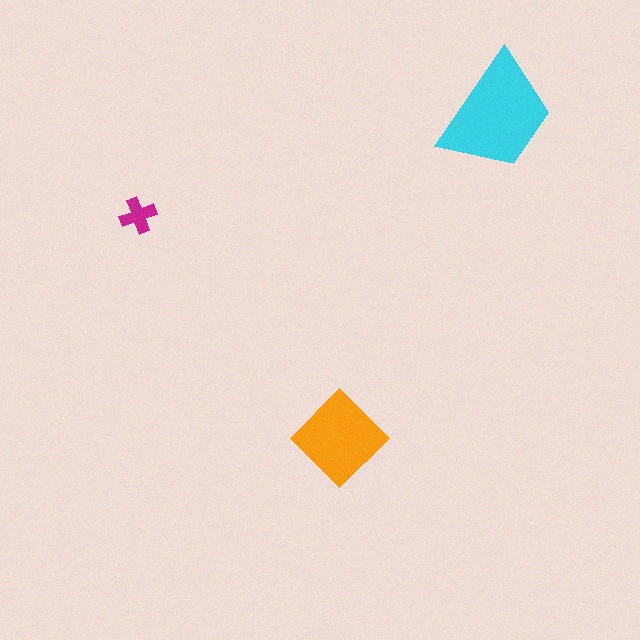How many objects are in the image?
There are 3 objects in the image.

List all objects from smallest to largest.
The magenta cross, the orange diamond, the cyan trapezoid.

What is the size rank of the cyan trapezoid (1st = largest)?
1st.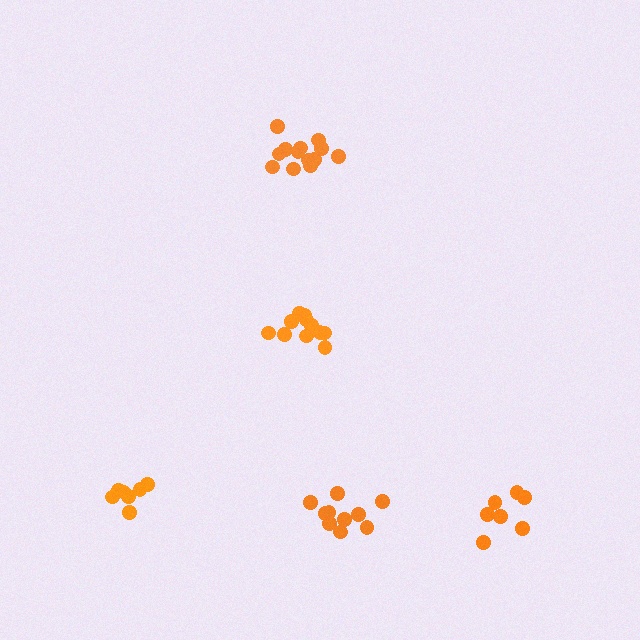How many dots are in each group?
Group 1: 7 dots, Group 2: 11 dots, Group 3: 10 dots, Group 4: 7 dots, Group 5: 13 dots (48 total).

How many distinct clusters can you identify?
There are 5 distinct clusters.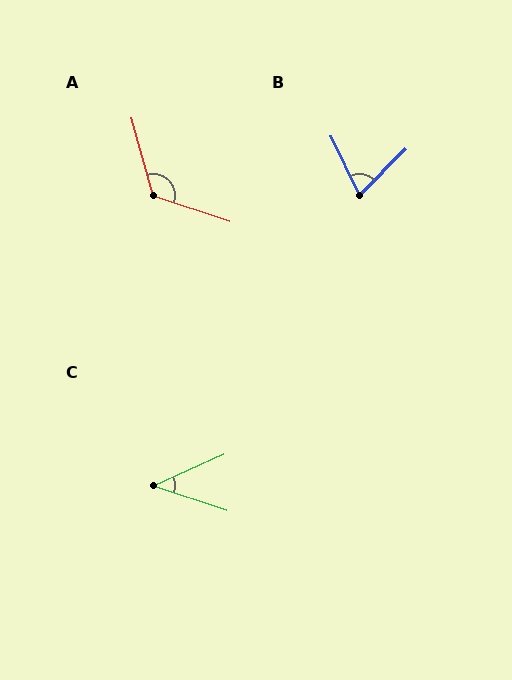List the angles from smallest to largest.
C (42°), B (70°), A (124°).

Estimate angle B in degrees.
Approximately 70 degrees.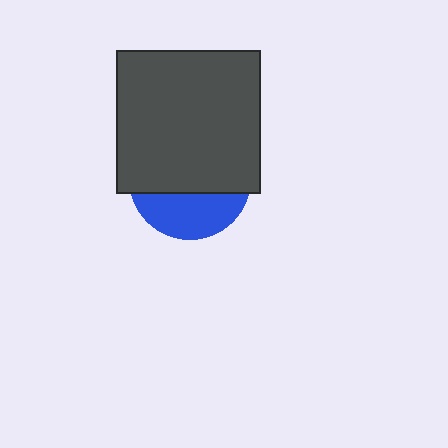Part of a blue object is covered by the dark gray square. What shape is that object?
It is a circle.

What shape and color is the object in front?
The object in front is a dark gray square.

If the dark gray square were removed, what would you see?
You would see the complete blue circle.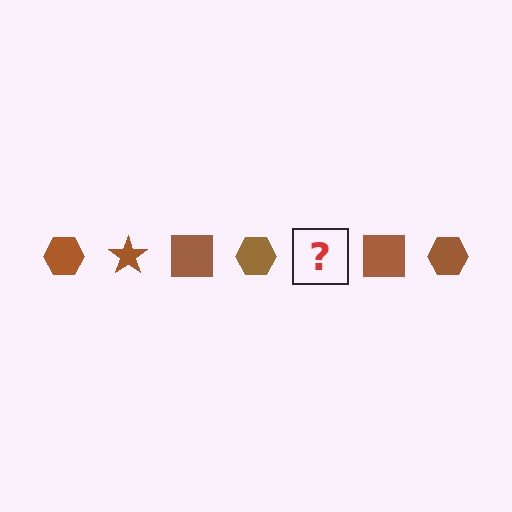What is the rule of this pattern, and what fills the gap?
The rule is that the pattern cycles through hexagon, star, square shapes in brown. The gap should be filled with a brown star.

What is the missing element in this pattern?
The missing element is a brown star.